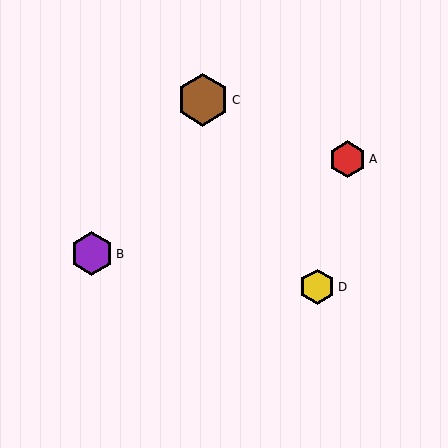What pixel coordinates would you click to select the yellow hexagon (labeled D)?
Click at (317, 287) to select the yellow hexagon D.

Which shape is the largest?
The brown hexagon (labeled C) is the largest.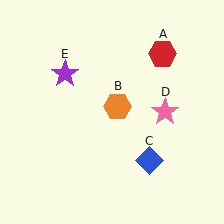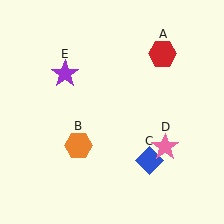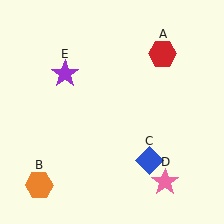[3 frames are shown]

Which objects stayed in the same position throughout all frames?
Red hexagon (object A) and blue diamond (object C) and purple star (object E) remained stationary.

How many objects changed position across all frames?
2 objects changed position: orange hexagon (object B), pink star (object D).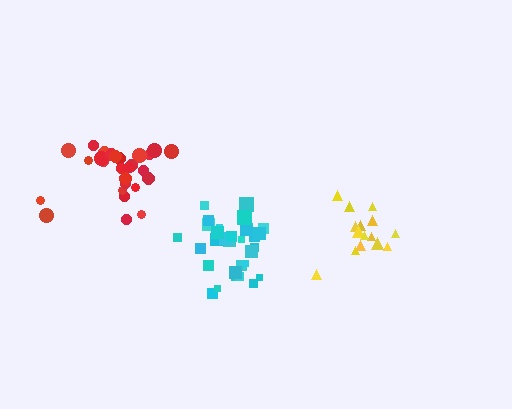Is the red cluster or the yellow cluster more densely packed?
Red.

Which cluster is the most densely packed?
Cyan.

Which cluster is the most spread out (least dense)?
Yellow.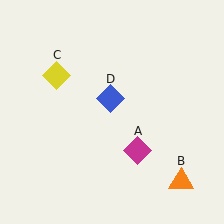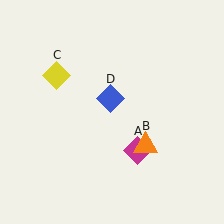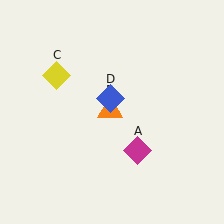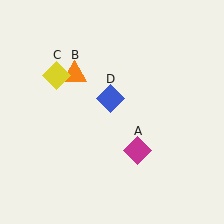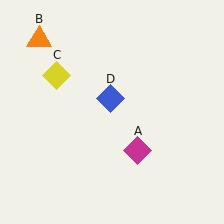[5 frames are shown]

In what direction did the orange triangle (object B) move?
The orange triangle (object B) moved up and to the left.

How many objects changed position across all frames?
1 object changed position: orange triangle (object B).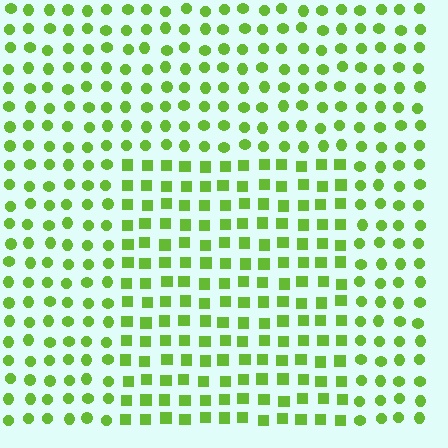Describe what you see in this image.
The image is filled with small lime elements arranged in a uniform grid. A rectangle-shaped region contains squares, while the surrounding area contains circles. The boundary is defined purely by the change in element shape.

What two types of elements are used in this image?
The image uses squares inside the rectangle region and circles outside it.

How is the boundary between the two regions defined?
The boundary is defined by a change in element shape: squares inside vs. circles outside. All elements share the same color and spacing.